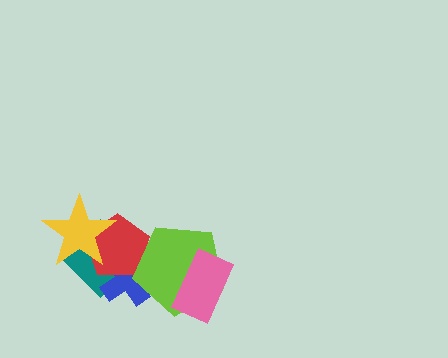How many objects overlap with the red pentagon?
4 objects overlap with the red pentagon.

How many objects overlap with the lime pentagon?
3 objects overlap with the lime pentagon.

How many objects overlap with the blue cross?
3 objects overlap with the blue cross.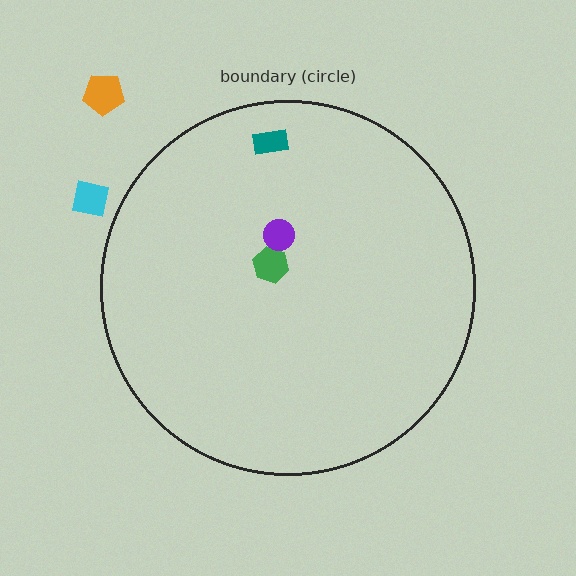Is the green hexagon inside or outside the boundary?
Inside.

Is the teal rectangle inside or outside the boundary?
Inside.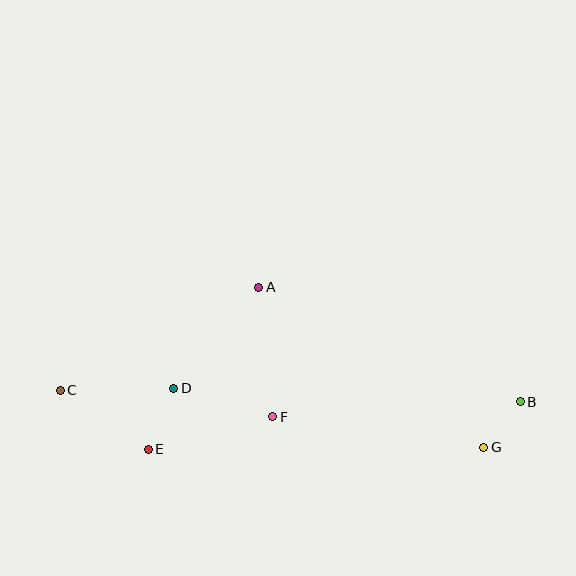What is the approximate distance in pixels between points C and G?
The distance between C and G is approximately 427 pixels.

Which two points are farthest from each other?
Points B and C are farthest from each other.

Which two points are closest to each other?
Points B and G are closest to each other.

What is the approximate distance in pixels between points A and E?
The distance between A and E is approximately 196 pixels.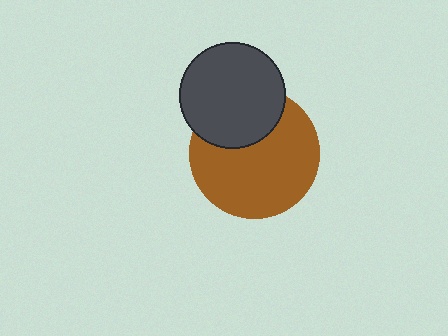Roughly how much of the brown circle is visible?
Most of it is visible (roughly 70%).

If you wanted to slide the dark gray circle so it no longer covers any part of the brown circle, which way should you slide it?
Slide it up — that is the most direct way to separate the two shapes.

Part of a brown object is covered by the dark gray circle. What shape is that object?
It is a circle.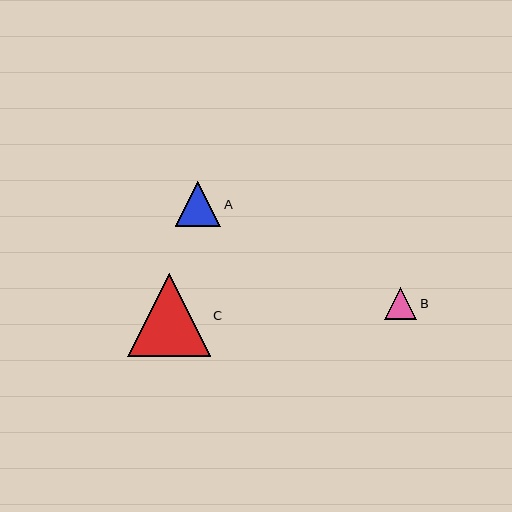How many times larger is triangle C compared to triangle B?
Triangle C is approximately 2.6 times the size of triangle B.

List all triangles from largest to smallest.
From largest to smallest: C, A, B.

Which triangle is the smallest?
Triangle B is the smallest with a size of approximately 32 pixels.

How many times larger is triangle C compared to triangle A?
Triangle C is approximately 1.8 times the size of triangle A.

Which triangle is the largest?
Triangle C is the largest with a size of approximately 82 pixels.